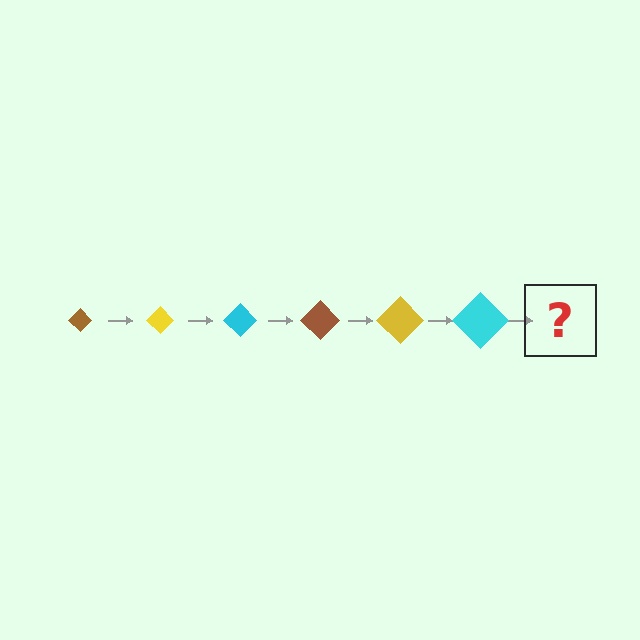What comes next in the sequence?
The next element should be a brown diamond, larger than the previous one.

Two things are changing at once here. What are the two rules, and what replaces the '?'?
The two rules are that the diamond grows larger each step and the color cycles through brown, yellow, and cyan. The '?' should be a brown diamond, larger than the previous one.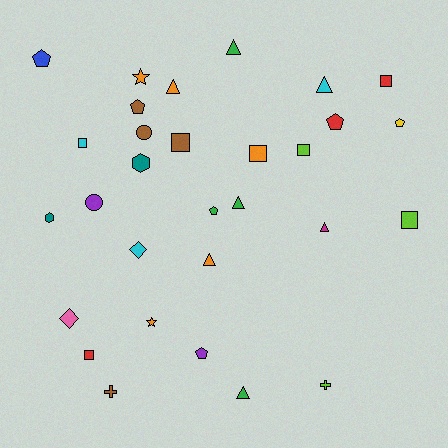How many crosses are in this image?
There are 2 crosses.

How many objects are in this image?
There are 30 objects.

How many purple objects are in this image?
There are 2 purple objects.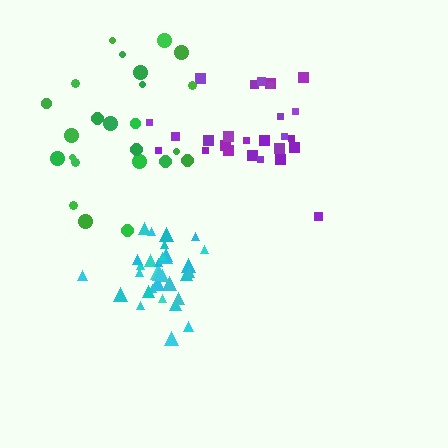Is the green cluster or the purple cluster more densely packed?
Purple.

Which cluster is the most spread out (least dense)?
Green.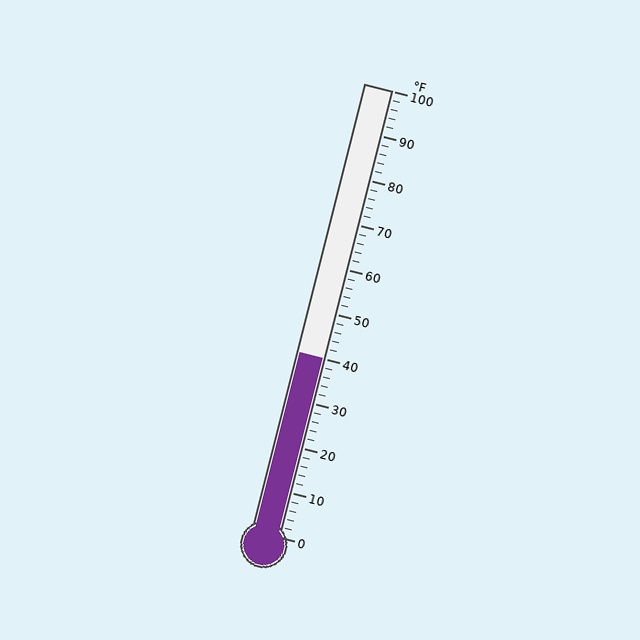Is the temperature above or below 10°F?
The temperature is above 10°F.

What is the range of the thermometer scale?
The thermometer scale ranges from 0°F to 100°F.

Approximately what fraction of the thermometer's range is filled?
The thermometer is filled to approximately 40% of its range.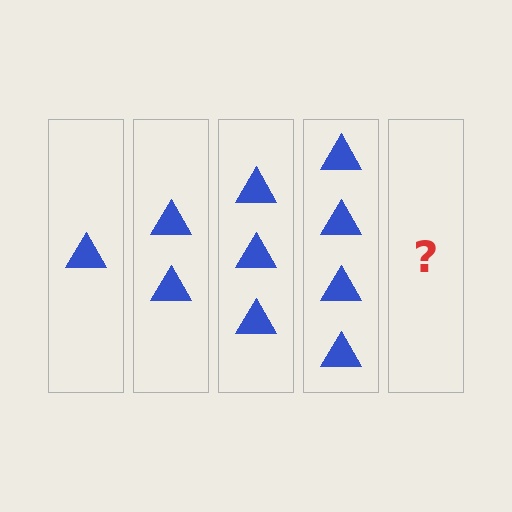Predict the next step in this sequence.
The next step is 5 triangles.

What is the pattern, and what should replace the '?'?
The pattern is that each step adds one more triangle. The '?' should be 5 triangles.